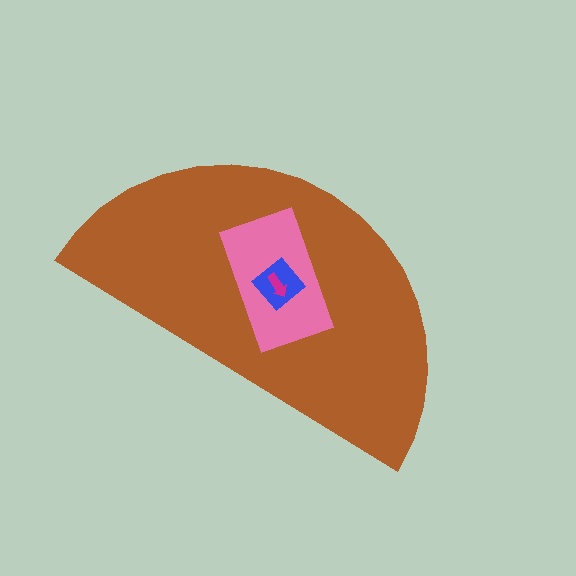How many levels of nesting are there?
4.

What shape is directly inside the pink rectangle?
The blue diamond.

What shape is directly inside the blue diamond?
The magenta arrow.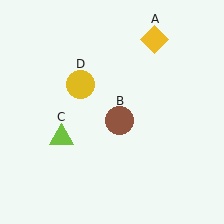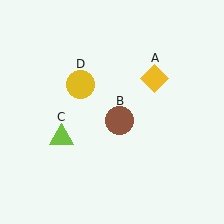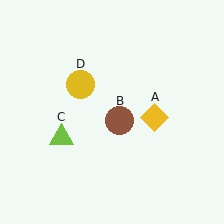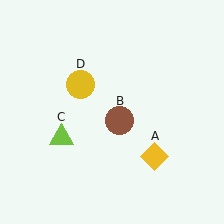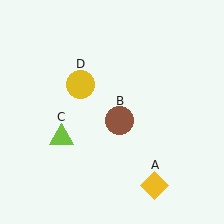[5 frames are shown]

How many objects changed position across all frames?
1 object changed position: yellow diamond (object A).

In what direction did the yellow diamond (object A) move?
The yellow diamond (object A) moved down.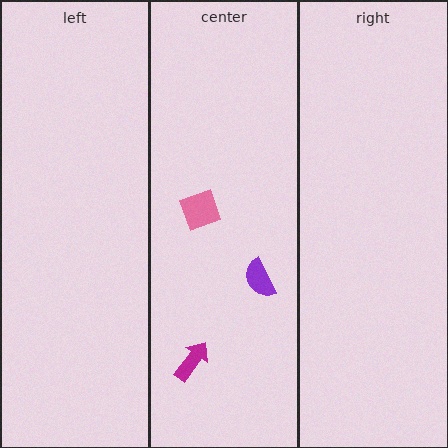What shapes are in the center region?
The purple semicircle, the magenta arrow, the pink square.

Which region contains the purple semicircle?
The center region.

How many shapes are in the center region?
3.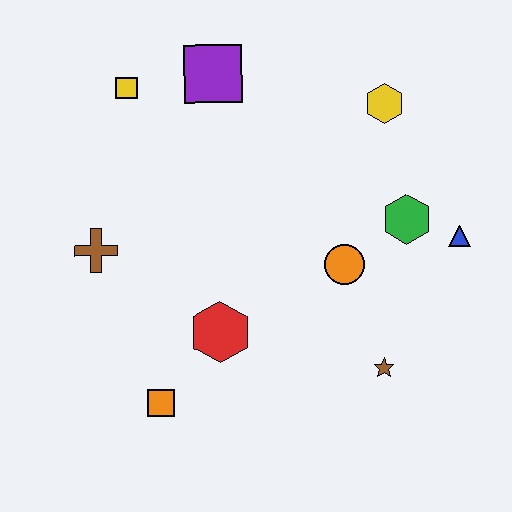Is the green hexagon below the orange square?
No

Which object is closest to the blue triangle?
The green hexagon is closest to the blue triangle.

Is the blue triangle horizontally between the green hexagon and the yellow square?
No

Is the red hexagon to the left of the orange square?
No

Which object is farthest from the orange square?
The yellow hexagon is farthest from the orange square.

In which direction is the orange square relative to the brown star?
The orange square is to the left of the brown star.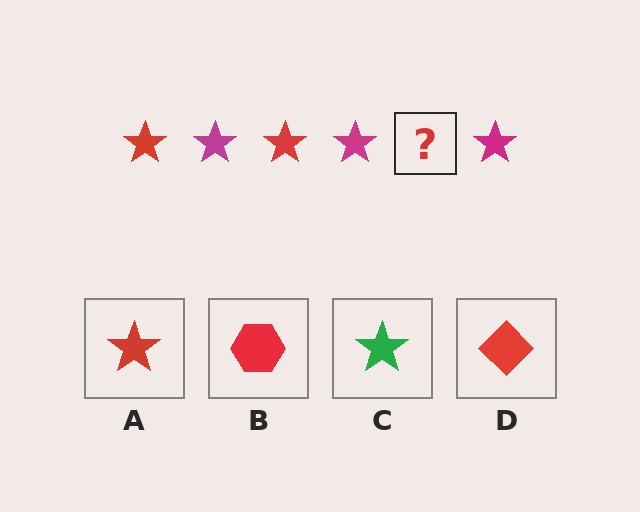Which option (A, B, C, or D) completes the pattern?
A.